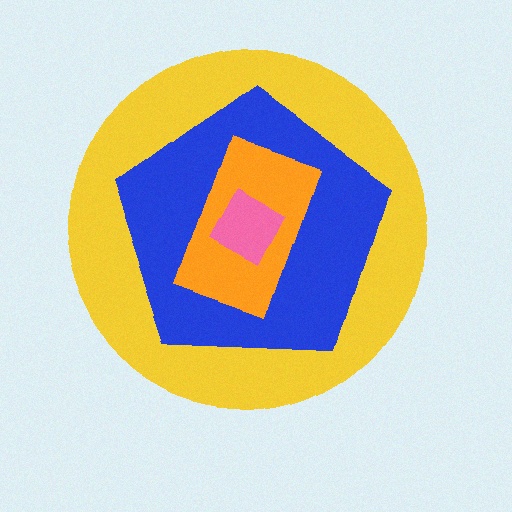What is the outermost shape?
The yellow circle.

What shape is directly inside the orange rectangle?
The pink diamond.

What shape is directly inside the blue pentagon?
The orange rectangle.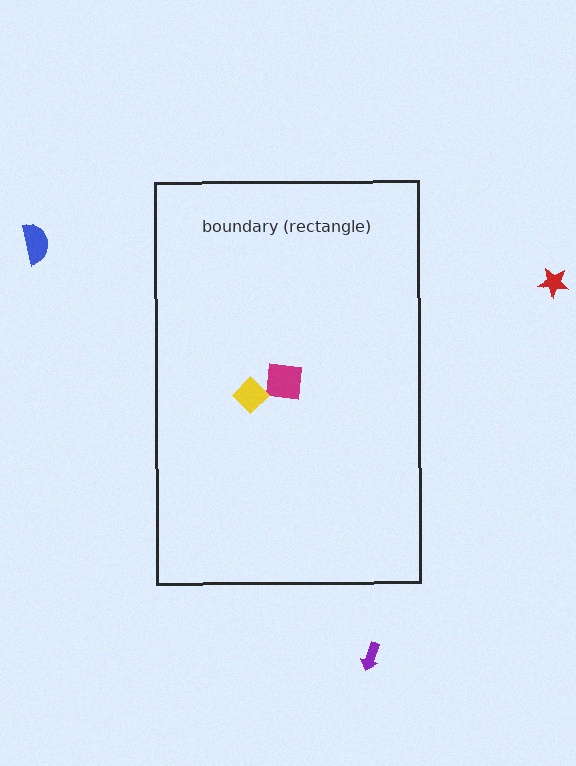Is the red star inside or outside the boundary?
Outside.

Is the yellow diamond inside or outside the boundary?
Inside.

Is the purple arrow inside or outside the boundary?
Outside.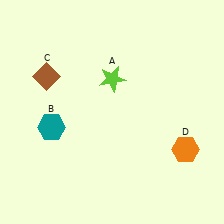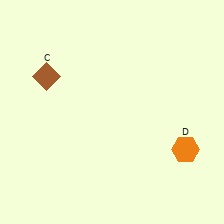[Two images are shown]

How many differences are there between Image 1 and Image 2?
There are 2 differences between the two images.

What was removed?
The teal hexagon (B), the lime star (A) were removed in Image 2.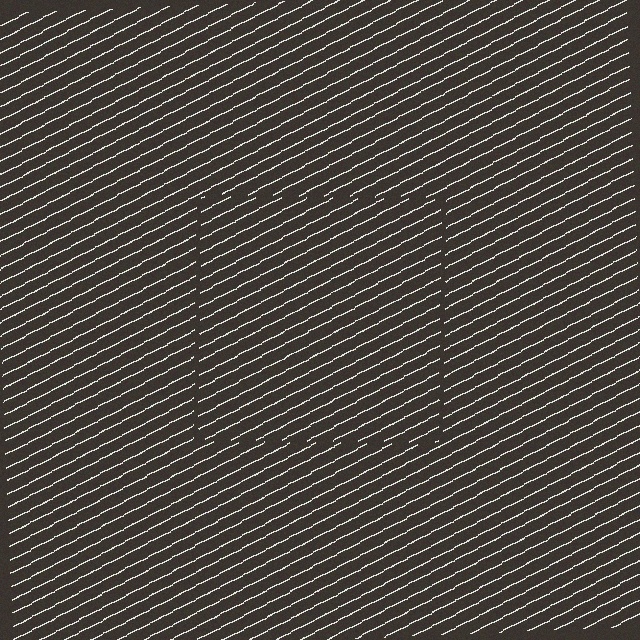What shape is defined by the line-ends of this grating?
An illusory square. The interior of the shape contains the same grating, shifted by half a period — the contour is defined by the phase discontinuity where line-ends from the inner and outer gratings abut.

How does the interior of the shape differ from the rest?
The interior of the shape contains the same grating, shifted by half a period — the contour is defined by the phase discontinuity where line-ends from the inner and outer gratings abut.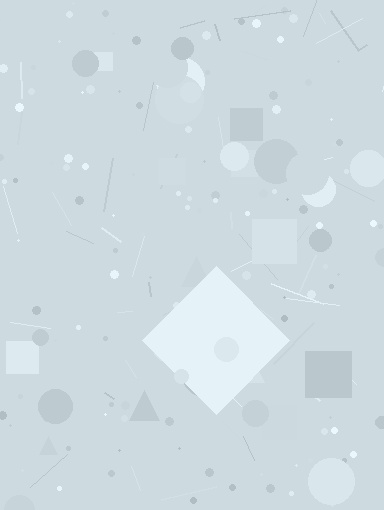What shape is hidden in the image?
A diamond is hidden in the image.